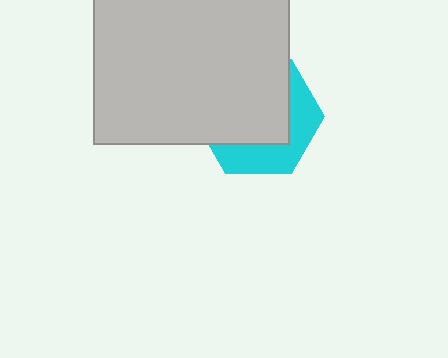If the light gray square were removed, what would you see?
You would see the complete cyan hexagon.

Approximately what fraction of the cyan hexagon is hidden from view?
Roughly 63% of the cyan hexagon is hidden behind the light gray square.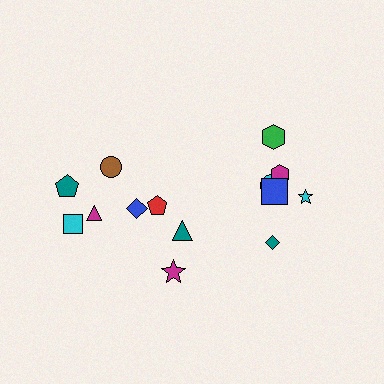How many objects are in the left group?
There are 8 objects.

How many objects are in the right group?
There are 6 objects.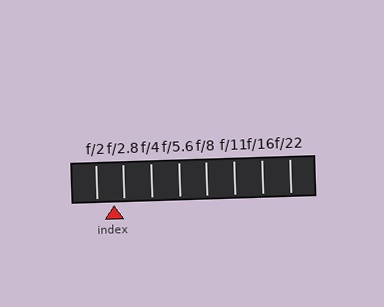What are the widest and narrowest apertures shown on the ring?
The widest aperture shown is f/2 and the narrowest is f/22.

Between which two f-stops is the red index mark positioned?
The index mark is between f/2 and f/2.8.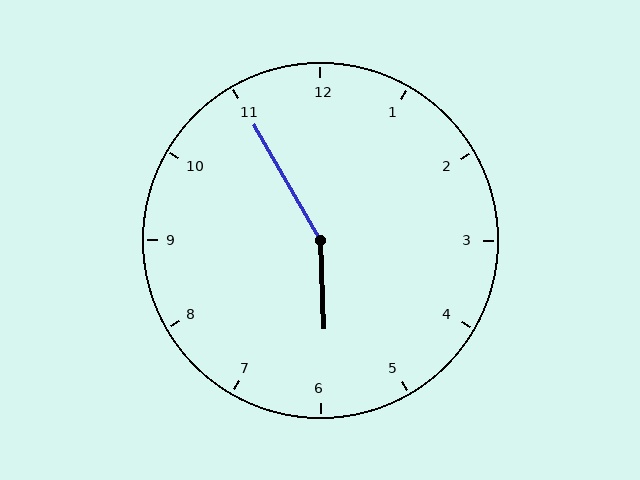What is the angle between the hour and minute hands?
Approximately 152 degrees.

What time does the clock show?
5:55.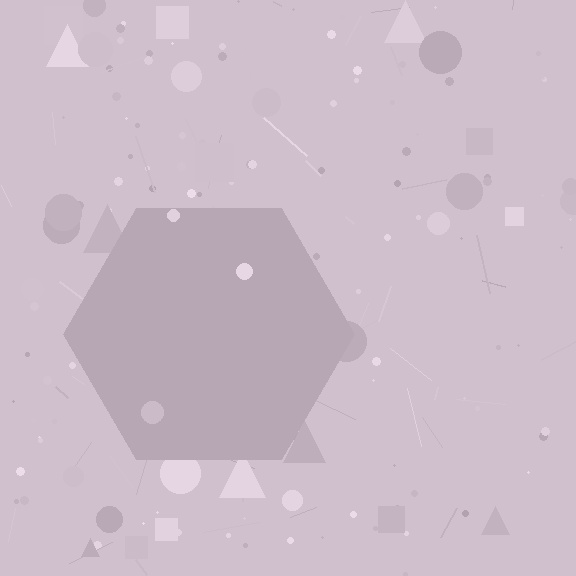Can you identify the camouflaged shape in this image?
The camouflaged shape is a hexagon.